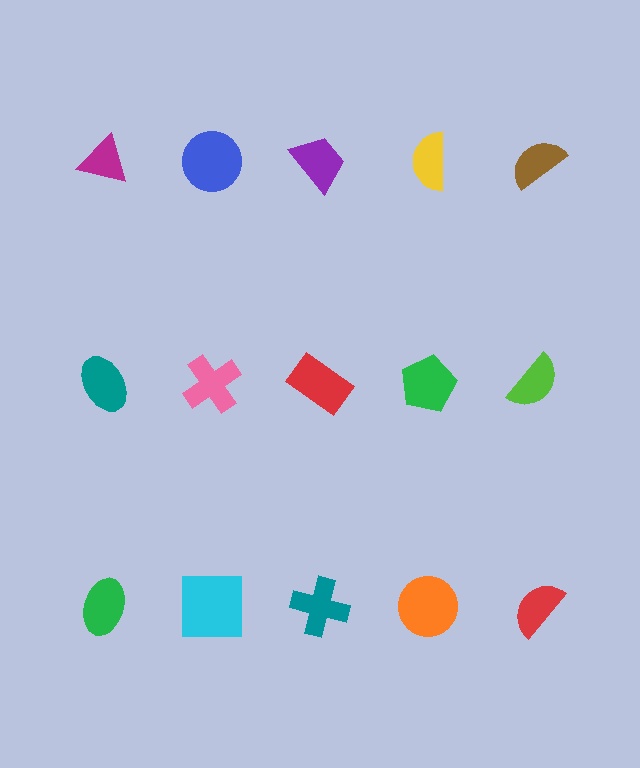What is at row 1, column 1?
A magenta triangle.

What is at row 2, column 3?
A red rectangle.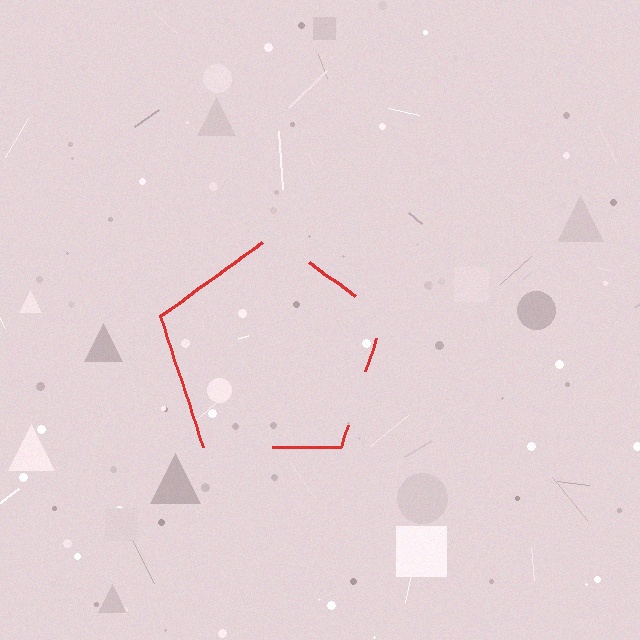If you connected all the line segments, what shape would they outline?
They would outline a pentagon.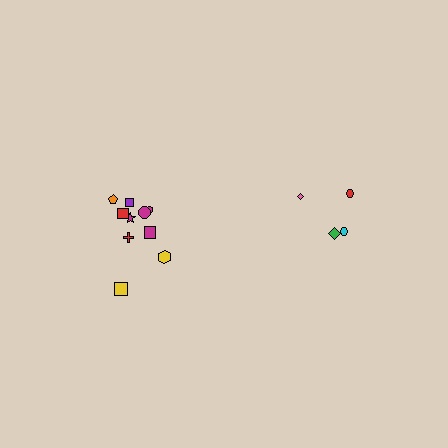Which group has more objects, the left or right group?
The left group.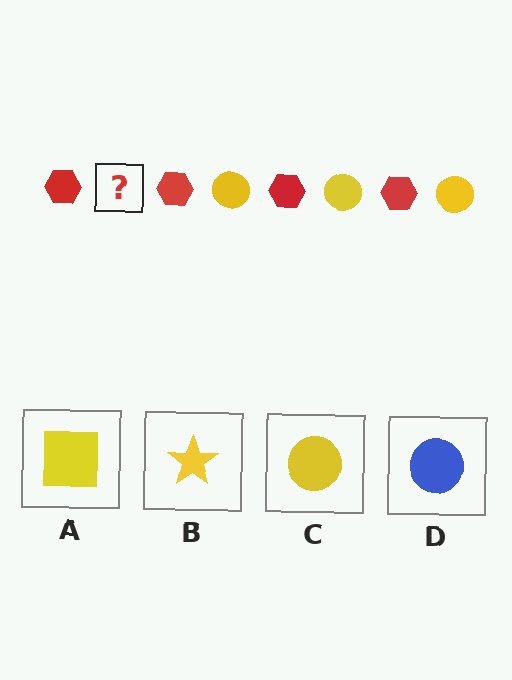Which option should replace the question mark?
Option C.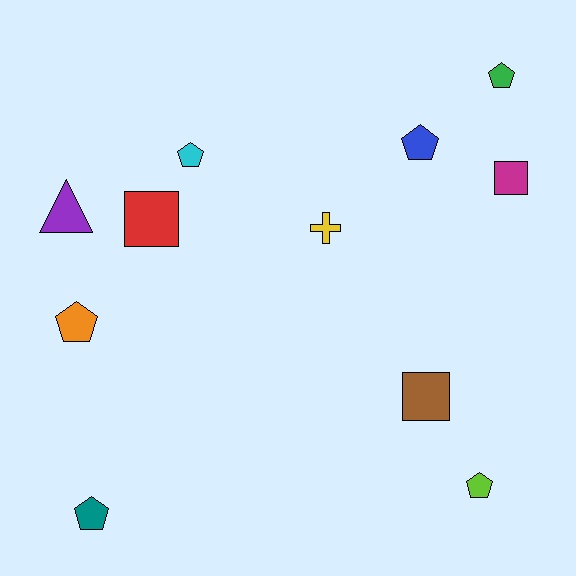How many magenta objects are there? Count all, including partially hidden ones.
There is 1 magenta object.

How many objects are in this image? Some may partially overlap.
There are 11 objects.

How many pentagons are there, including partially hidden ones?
There are 6 pentagons.